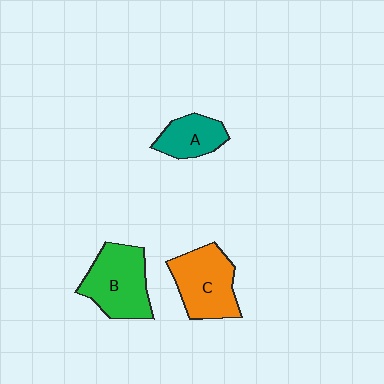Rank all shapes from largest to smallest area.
From largest to smallest: B (green), C (orange), A (teal).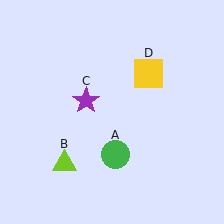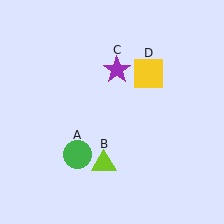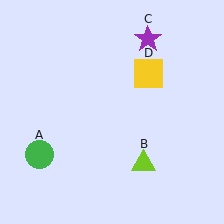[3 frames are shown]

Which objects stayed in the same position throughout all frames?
Yellow square (object D) remained stationary.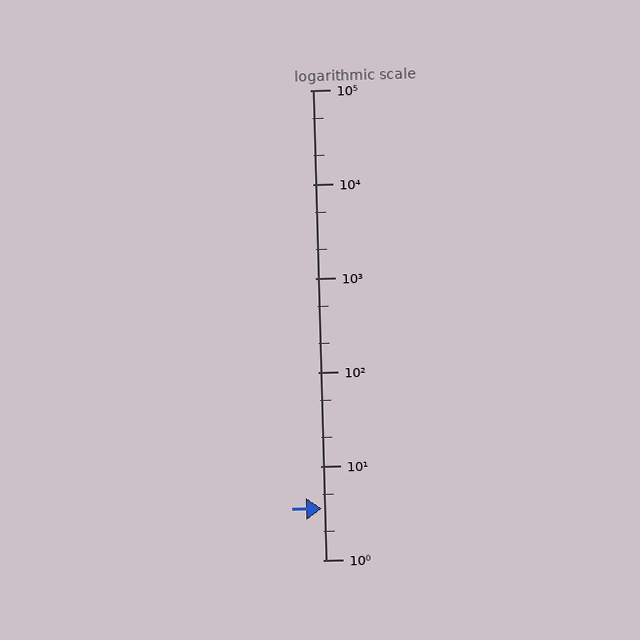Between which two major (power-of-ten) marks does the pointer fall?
The pointer is between 1 and 10.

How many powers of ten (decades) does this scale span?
The scale spans 5 decades, from 1 to 100000.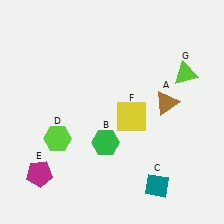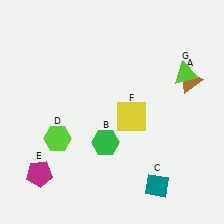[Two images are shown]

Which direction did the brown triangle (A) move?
The brown triangle (A) moved right.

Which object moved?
The brown triangle (A) moved right.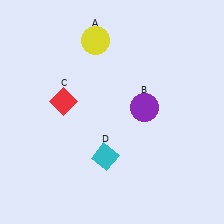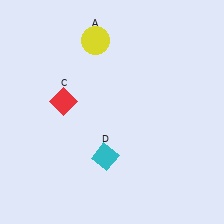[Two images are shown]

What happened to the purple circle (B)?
The purple circle (B) was removed in Image 2. It was in the top-right area of Image 1.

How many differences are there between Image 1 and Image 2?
There is 1 difference between the two images.